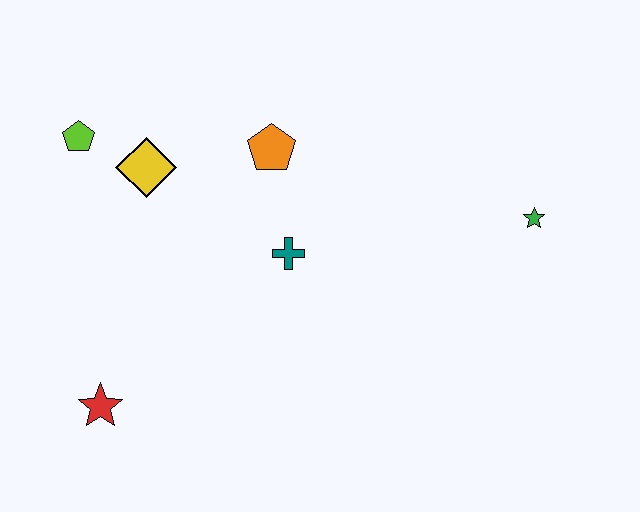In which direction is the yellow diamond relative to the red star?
The yellow diamond is above the red star.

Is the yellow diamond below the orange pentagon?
Yes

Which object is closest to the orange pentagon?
The teal cross is closest to the orange pentagon.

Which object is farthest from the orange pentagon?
The red star is farthest from the orange pentagon.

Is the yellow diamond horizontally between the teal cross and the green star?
No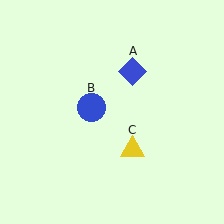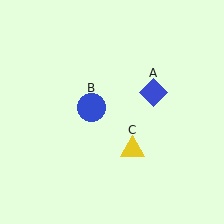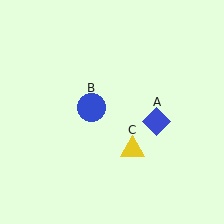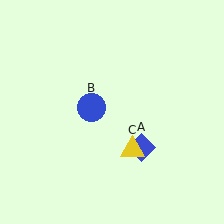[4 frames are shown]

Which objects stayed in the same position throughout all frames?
Blue circle (object B) and yellow triangle (object C) remained stationary.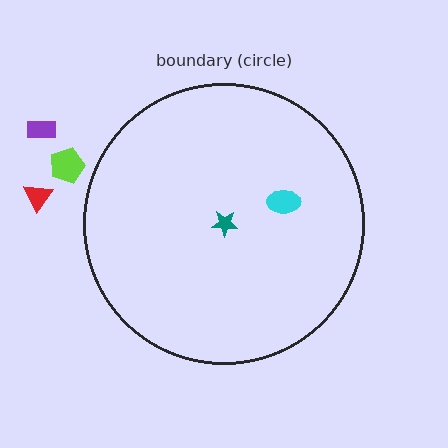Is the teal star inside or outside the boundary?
Inside.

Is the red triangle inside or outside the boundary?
Outside.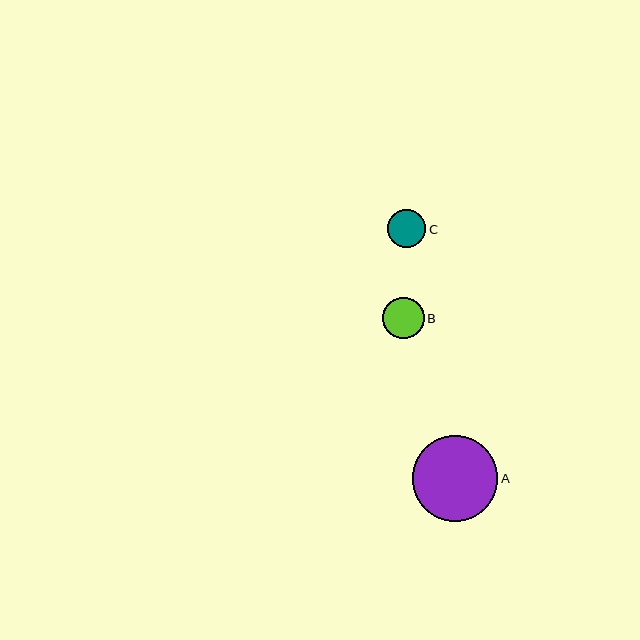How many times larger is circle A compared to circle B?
Circle A is approximately 2.1 times the size of circle B.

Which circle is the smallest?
Circle C is the smallest with a size of approximately 38 pixels.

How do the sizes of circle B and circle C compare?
Circle B and circle C are approximately the same size.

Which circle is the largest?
Circle A is the largest with a size of approximately 86 pixels.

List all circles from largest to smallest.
From largest to smallest: A, B, C.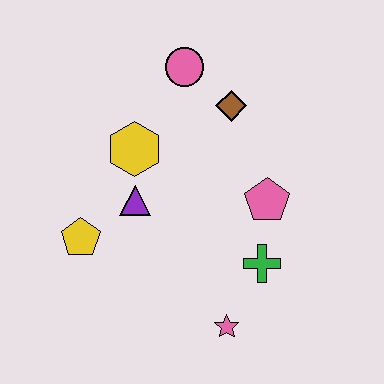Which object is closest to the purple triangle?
The yellow hexagon is closest to the purple triangle.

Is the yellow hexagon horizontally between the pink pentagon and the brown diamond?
No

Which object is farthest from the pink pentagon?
The yellow pentagon is farthest from the pink pentagon.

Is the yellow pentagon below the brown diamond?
Yes